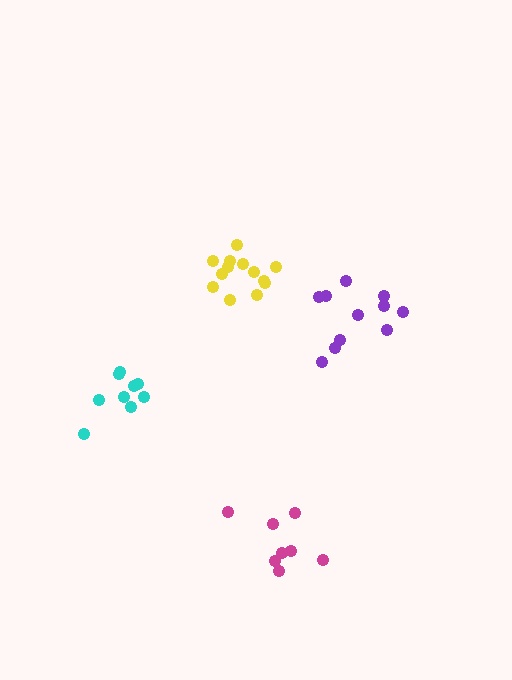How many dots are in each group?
Group 1: 13 dots, Group 2: 8 dots, Group 3: 11 dots, Group 4: 9 dots (41 total).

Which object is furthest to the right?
The purple cluster is rightmost.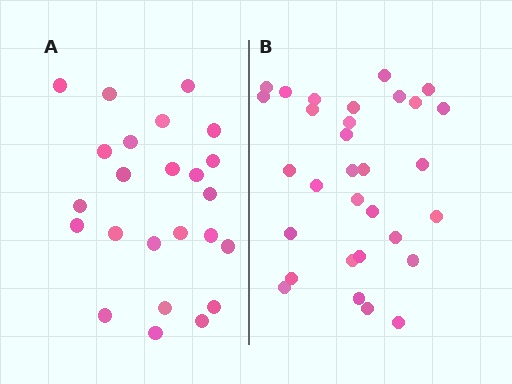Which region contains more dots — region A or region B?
Region B (the right region) has more dots.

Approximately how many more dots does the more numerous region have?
Region B has roughly 8 or so more dots than region A.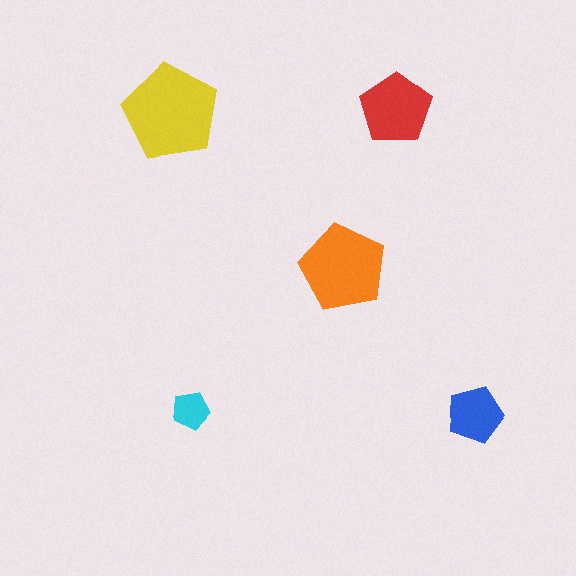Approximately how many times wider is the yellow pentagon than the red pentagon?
About 1.5 times wider.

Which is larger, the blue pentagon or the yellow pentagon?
The yellow one.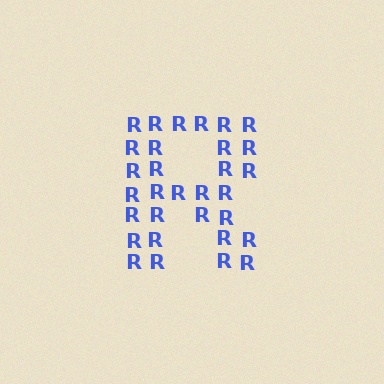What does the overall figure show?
The overall figure shows the letter R.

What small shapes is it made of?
It is made of small letter R's.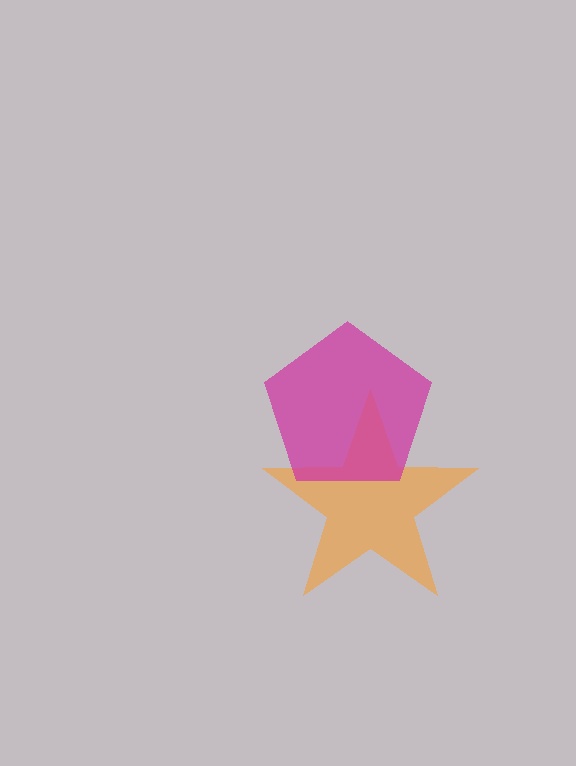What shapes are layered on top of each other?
The layered shapes are: an orange star, a magenta pentagon.